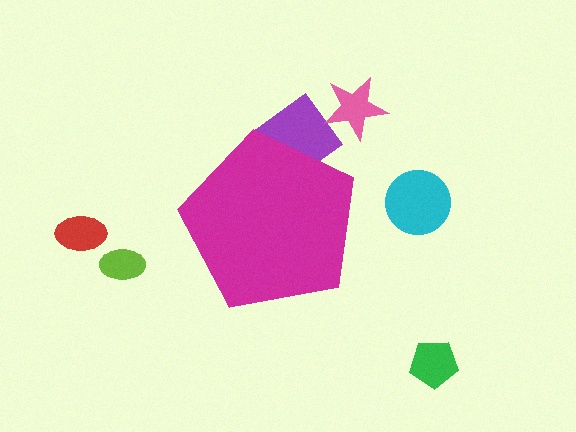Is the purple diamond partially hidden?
Yes, the purple diamond is partially hidden behind the magenta pentagon.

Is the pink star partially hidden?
No, the pink star is fully visible.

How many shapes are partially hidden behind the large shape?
1 shape is partially hidden.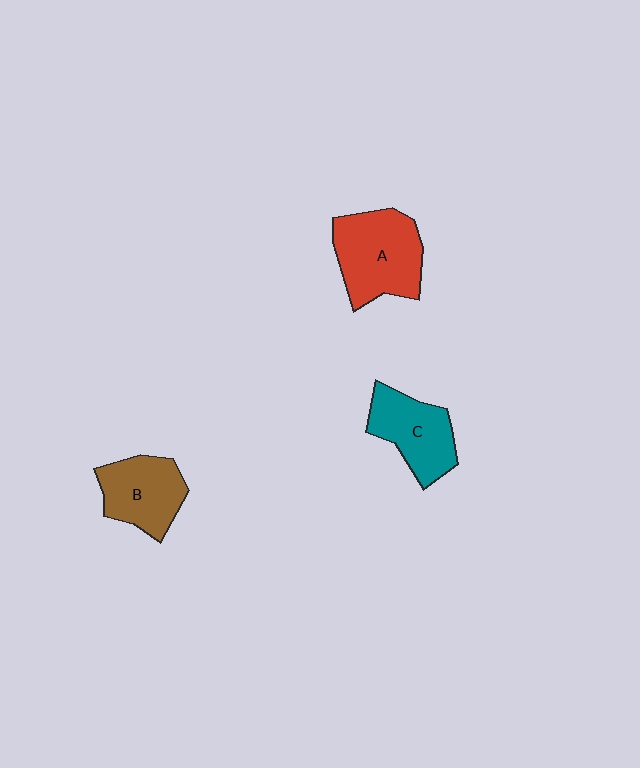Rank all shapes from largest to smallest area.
From largest to smallest: A (red), C (teal), B (brown).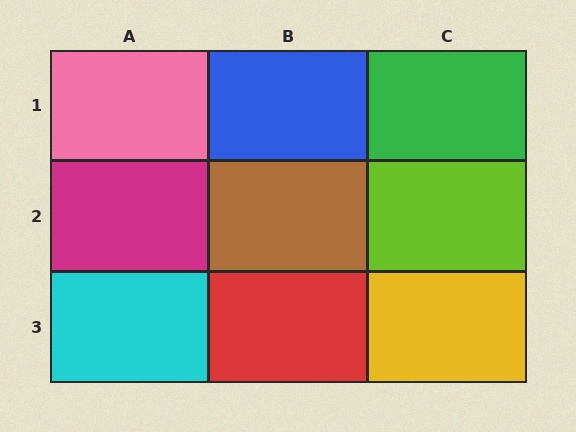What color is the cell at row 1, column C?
Green.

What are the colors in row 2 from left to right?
Magenta, brown, lime.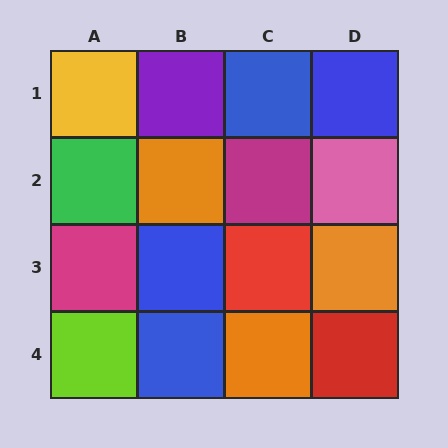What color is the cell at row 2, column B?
Orange.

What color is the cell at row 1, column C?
Blue.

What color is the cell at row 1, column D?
Blue.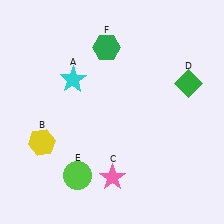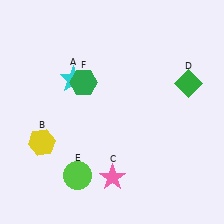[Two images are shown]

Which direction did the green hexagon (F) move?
The green hexagon (F) moved down.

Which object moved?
The green hexagon (F) moved down.